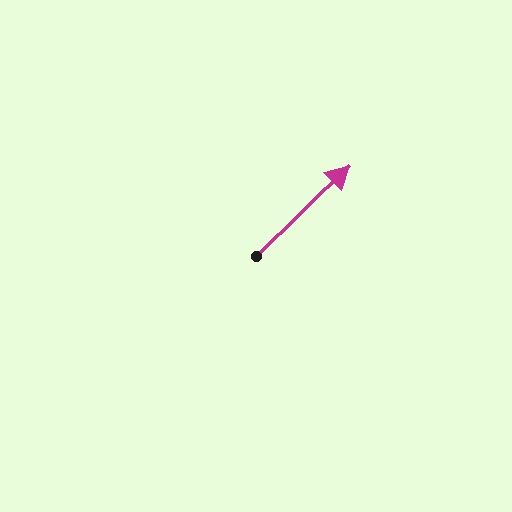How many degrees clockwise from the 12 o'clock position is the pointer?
Approximately 46 degrees.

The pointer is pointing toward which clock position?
Roughly 2 o'clock.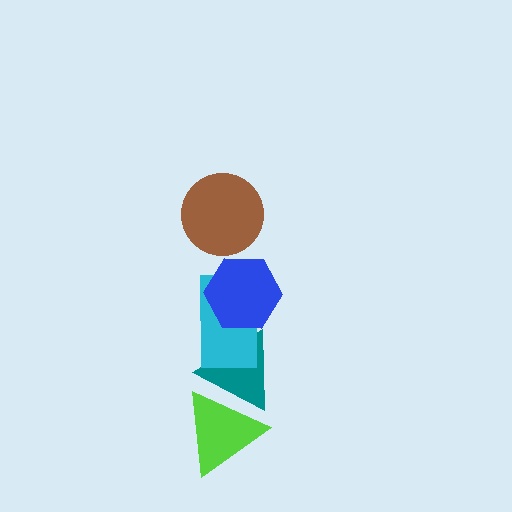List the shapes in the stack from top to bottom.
From top to bottom: the brown circle, the blue hexagon, the cyan rectangle, the teal triangle, the lime triangle.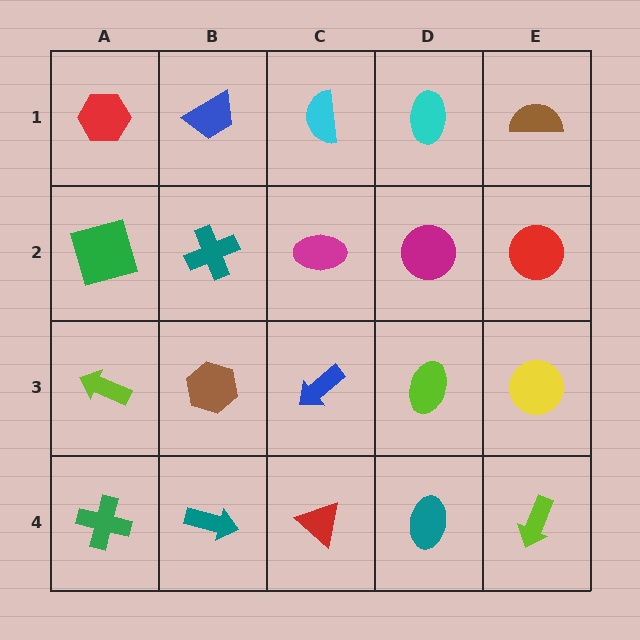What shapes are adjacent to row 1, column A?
A green square (row 2, column A), a blue trapezoid (row 1, column B).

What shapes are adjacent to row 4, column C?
A blue arrow (row 3, column C), a teal arrow (row 4, column B), a teal ellipse (row 4, column D).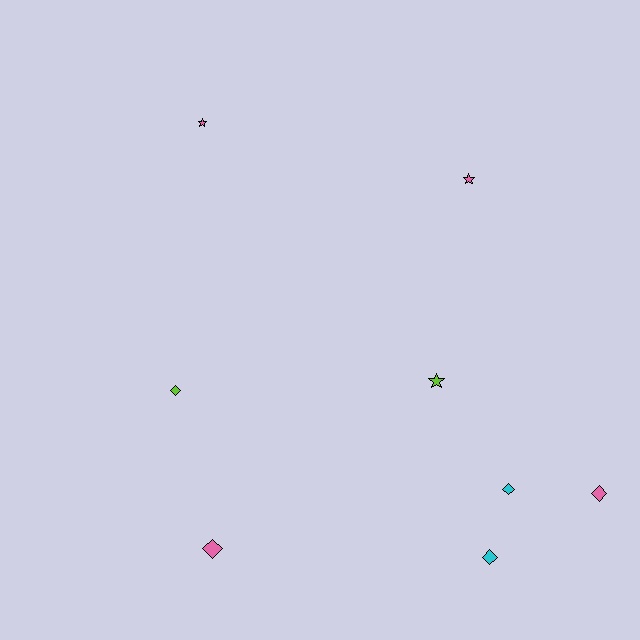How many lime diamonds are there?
There is 1 lime diamond.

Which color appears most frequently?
Pink, with 4 objects.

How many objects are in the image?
There are 8 objects.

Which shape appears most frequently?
Diamond, with 5 objects.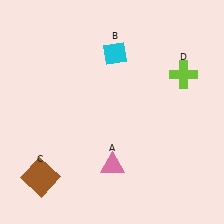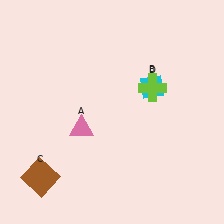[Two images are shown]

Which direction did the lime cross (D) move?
The lime cross (D) moved left.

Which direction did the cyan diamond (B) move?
The cyan diamond (B) moved right.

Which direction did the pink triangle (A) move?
The pink triangle (A) moved up.